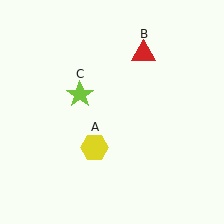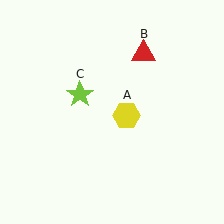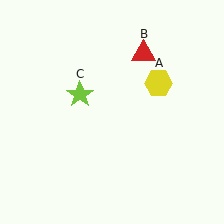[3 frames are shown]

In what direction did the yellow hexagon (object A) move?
The yellow hexagon (object A) moved up and to the right.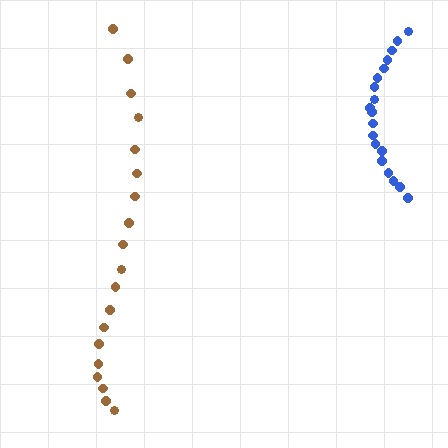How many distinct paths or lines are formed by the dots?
There are 2 distinct paths.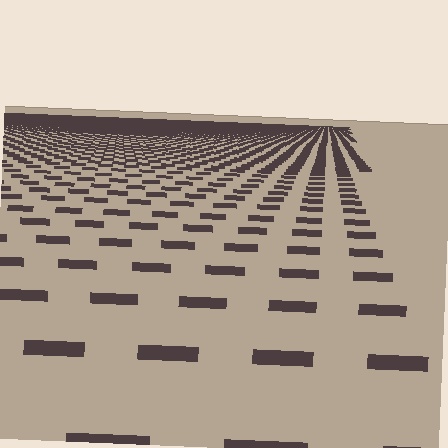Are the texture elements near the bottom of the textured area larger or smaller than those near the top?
Larger. Near the bottom, elements are closer to the viewer and appear at a bigger on-screen size.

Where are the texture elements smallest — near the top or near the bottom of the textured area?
Near the top.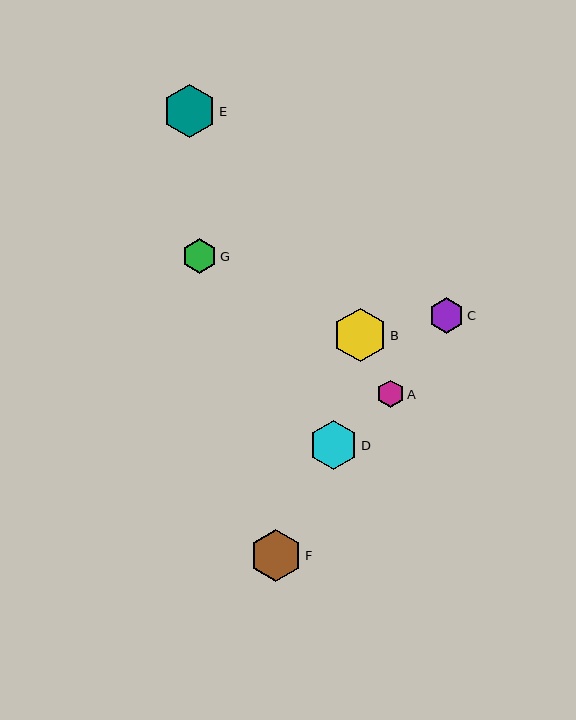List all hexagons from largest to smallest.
From largest to smallest: B, E, F, D, C, G, A.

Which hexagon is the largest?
Hexagon B is the largest with a size of approximately 54 pixels.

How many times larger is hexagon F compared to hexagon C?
Hexagon F is approximately 1.5 times the size of hexagon C.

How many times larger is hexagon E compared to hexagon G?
Hexagon E is approximately 1.5 times the size of hexagon G.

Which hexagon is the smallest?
Hexagon A is the smallest with a size of approximately 27 pixels.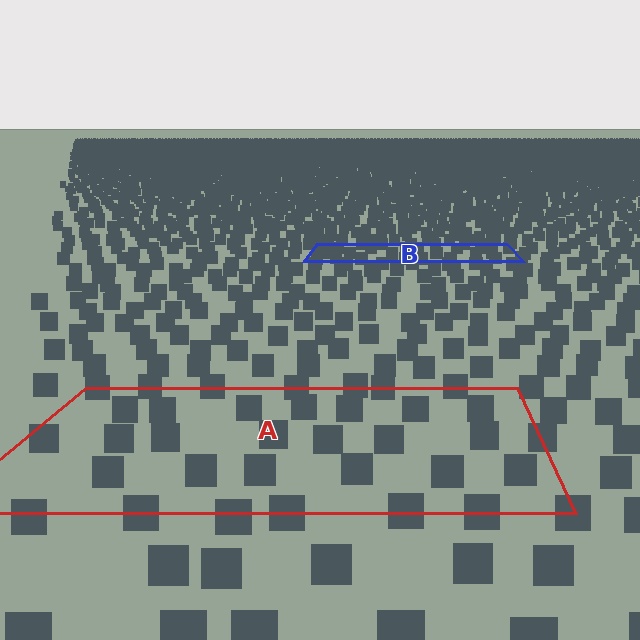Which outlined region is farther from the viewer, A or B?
Region B is farther from the viewer — the texture elements inside it appear smaller and more densely packed.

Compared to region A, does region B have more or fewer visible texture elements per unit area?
Region B has more texture elements per unit area — they are packed more densely because it is farther away.